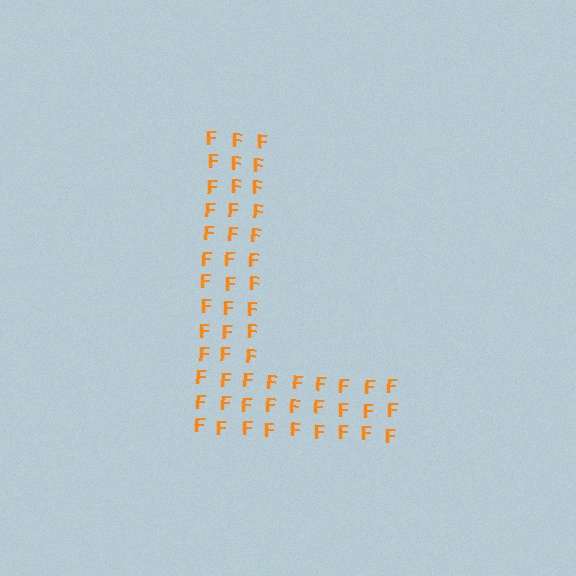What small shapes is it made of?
It is made of small letter F's.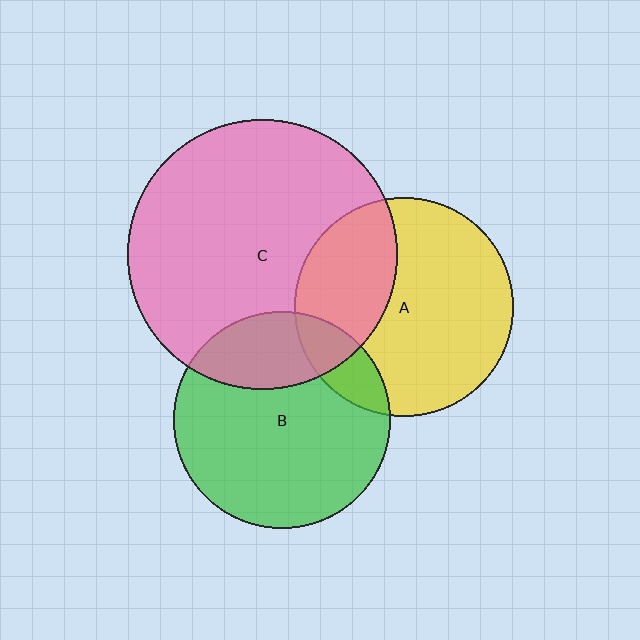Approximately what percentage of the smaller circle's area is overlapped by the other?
Approximately 35%.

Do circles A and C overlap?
Yes.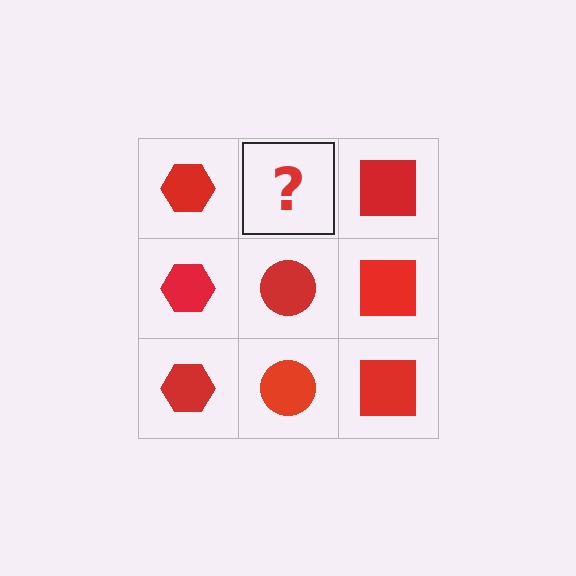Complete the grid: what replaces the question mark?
The question mark should be replaced with a red circle.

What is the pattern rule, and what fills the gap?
The rule is that each column has a consistent shape. The gap should be filled with a red circle.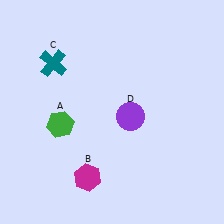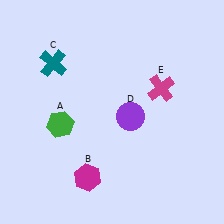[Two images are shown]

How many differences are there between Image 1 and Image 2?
There is 1 difference between the two images.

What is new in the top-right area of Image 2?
A magenta cross (E) was added in the top-right area of Image 2.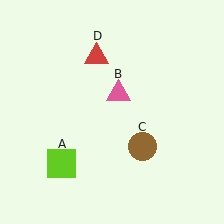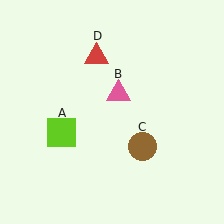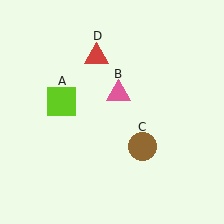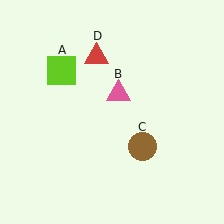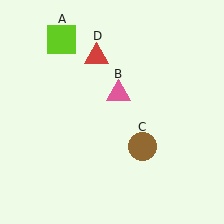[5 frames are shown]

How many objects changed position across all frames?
1 object changed position: lime square (object A).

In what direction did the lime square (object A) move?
The lime square (object A) moved up.